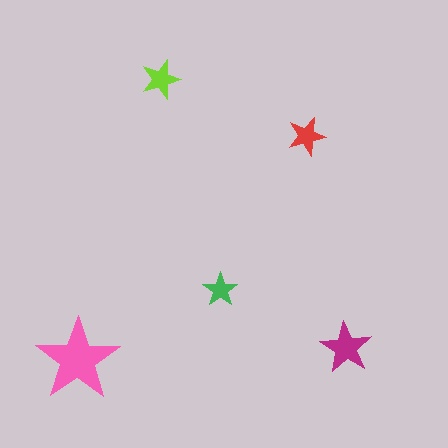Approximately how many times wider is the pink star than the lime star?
About 2 times wider.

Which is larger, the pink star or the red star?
The pink one.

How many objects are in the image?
There are 5 objects in the image.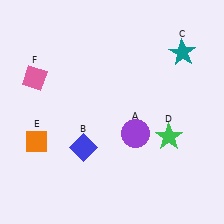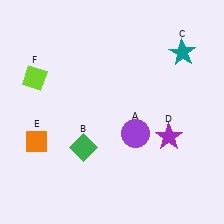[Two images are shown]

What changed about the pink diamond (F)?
In Image 1, F is pink. In Image 2, it changed to lime.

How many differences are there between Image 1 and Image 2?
There are 3 differences between the two images.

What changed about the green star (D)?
In Image 1, D is green. In Image 2, it changed to purple.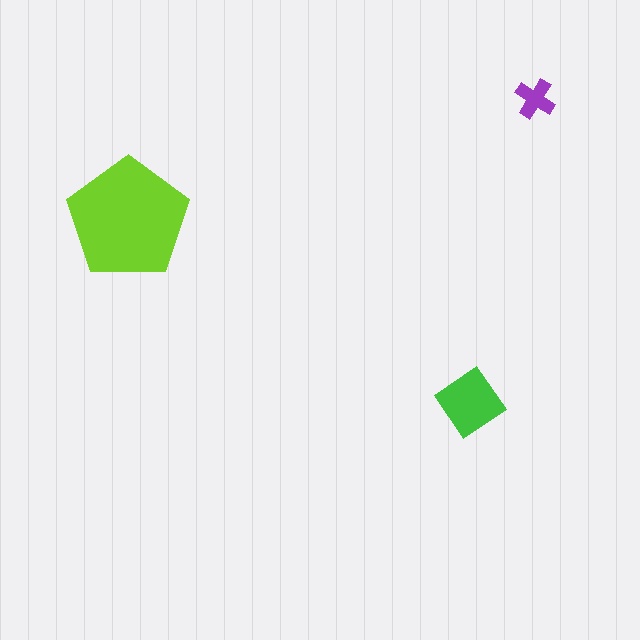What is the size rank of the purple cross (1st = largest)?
3rd.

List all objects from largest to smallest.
The lime pentagon, the green diamond, the purple cross.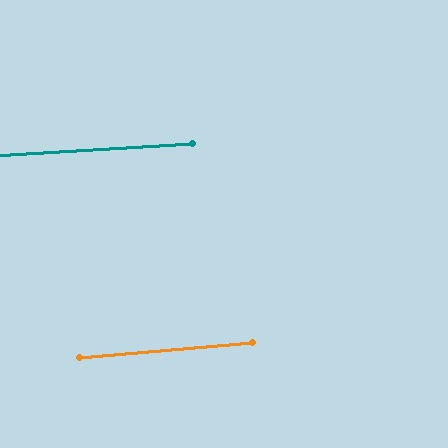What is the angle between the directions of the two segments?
Approximately 1 degree.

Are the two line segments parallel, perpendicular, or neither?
Parallel — their directions differ by only 1.4°.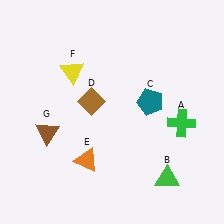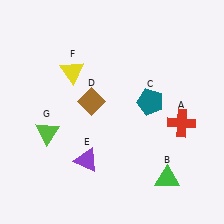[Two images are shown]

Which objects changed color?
A changed from green to red. E changed from orange to purple. G changed from brown to lime.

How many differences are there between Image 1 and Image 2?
There are 3 differences between the two images.